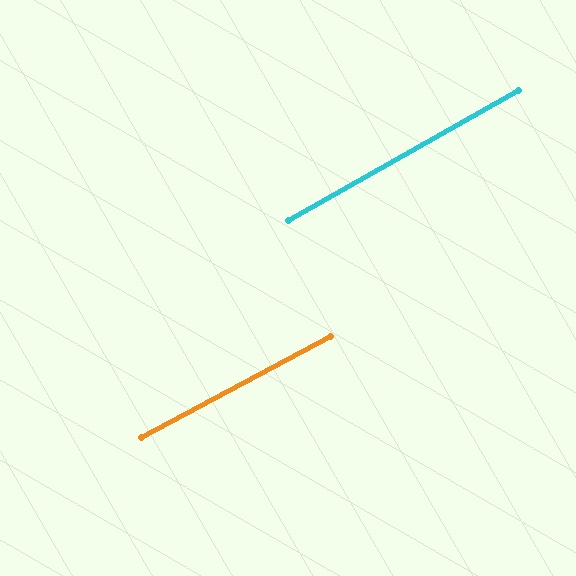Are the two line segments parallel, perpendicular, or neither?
Parallel — their directions differ by only 1.3°.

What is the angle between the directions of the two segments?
Approximately 1 degree.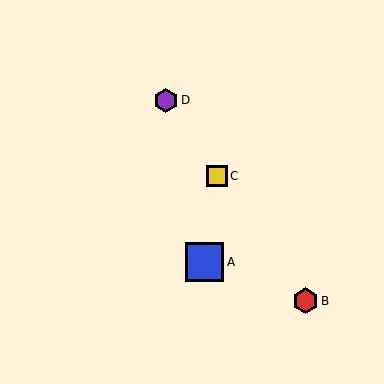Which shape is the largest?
The blue square (labeled A) is the largest.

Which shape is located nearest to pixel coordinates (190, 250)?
The blue square (labeled A) at (205, 262) is nearest to that location.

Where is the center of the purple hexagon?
The center of the purple hexagon is at (166, 100).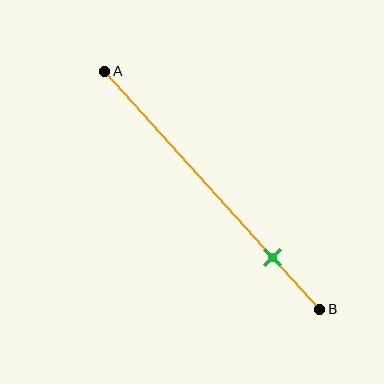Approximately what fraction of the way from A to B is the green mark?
The green mark is approximately 80% of the way from A to B.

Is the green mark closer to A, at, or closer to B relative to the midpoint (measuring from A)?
The green mark is closer to point B than the midpoint of segment AB.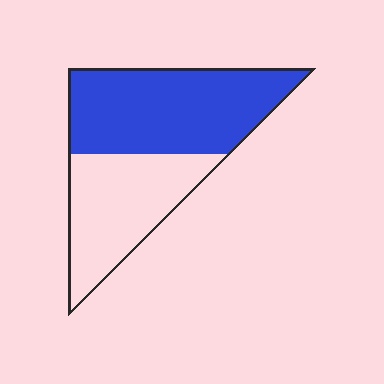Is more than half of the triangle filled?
Yes.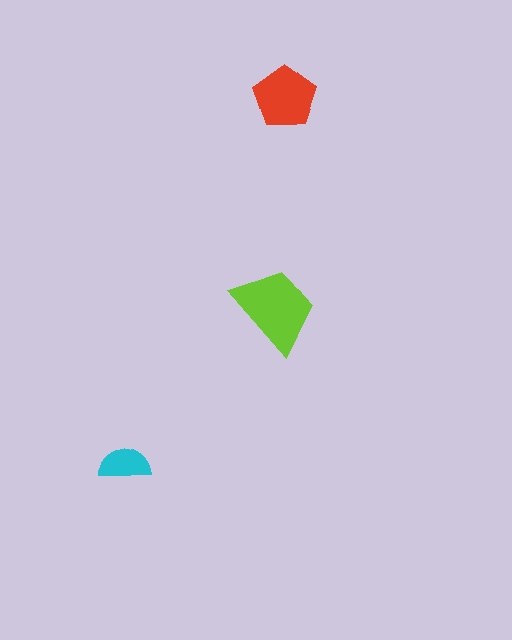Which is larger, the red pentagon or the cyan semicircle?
The red pentagon.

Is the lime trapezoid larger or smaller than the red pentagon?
Larger.